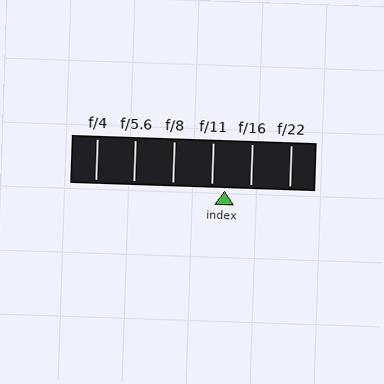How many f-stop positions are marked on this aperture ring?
There are 6 f-stop positions marked.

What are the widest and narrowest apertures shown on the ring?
The widest aperture shown is f/4 and the narrowest is f/22.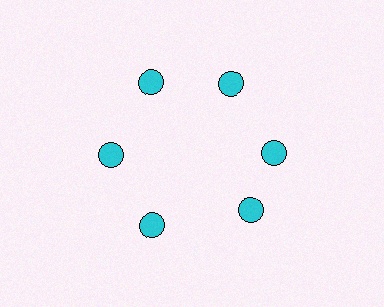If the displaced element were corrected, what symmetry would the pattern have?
It would have 6-fold rotational symmetry — the pattern would map onto itself every 60 degrees.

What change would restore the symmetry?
The symmetry would be restored by rotating it back into even spacing with its neighbors so that all 6 circles sit at equal angles and equal distance from the center.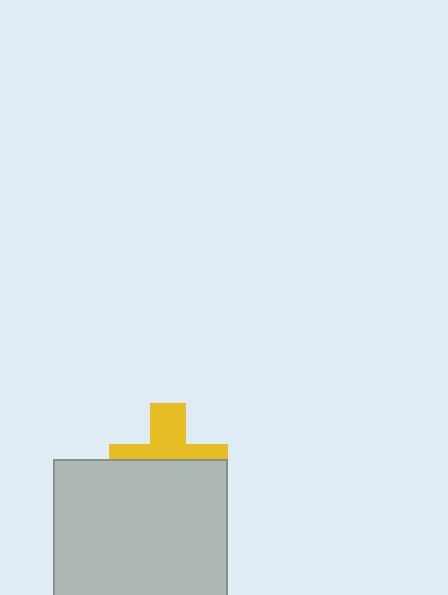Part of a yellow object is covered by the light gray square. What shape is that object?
It is a cross.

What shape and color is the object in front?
The object in front is a light gray square.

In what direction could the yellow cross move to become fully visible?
The yellow cross could move up. That would shift it out from behind the light gray square entirely.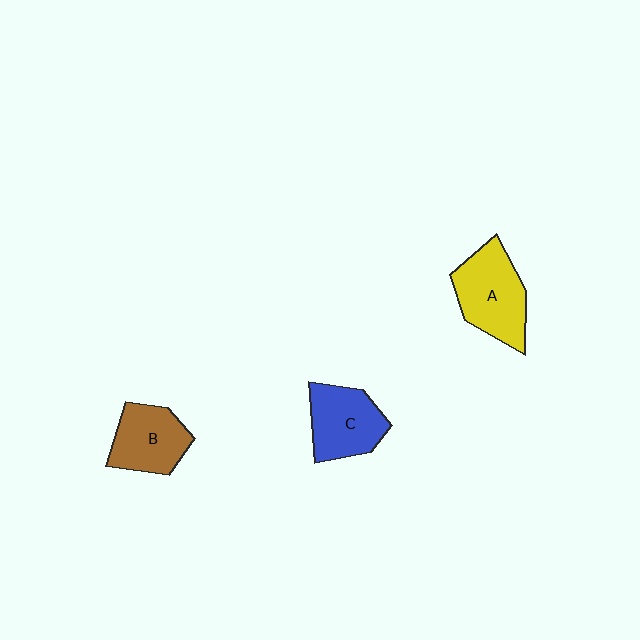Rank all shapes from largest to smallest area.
From largest to smallest: A (yellow), C (blue), B (brown).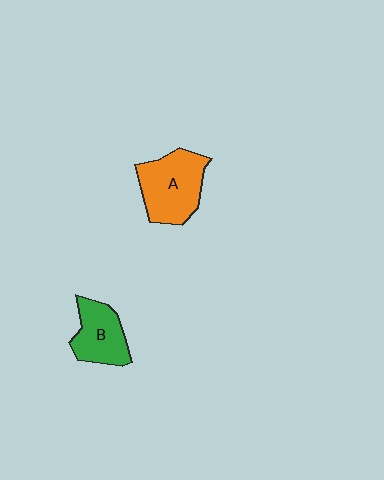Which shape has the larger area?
Shape A (orange).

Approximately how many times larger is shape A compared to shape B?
Approximately 1.4 times.